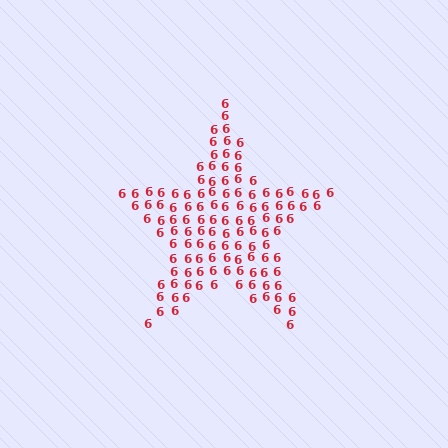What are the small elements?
The small elements are digit 6's.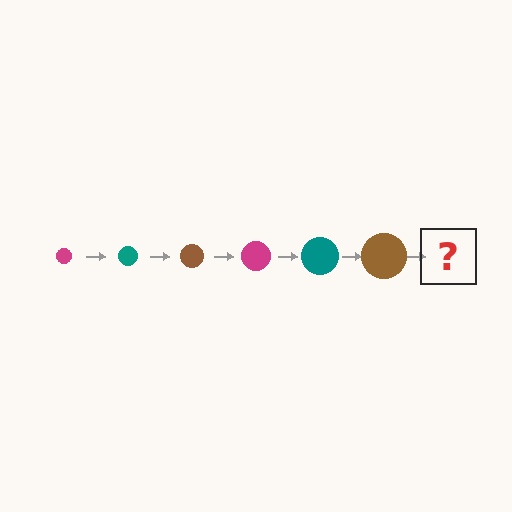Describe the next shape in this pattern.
It should be a magenta circle, larger than the previous one.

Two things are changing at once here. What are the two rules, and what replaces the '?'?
The two rules are that the circle grows larger each step and the color cycles through magenta, teal, and brown. The '?' should be a magenta circle, larger than the previous one.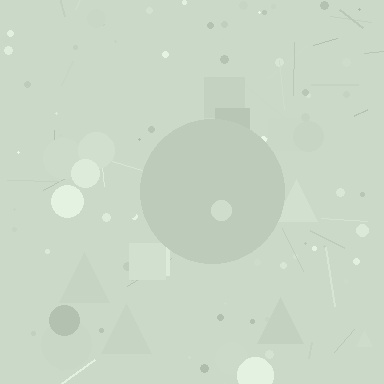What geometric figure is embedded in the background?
A circle is embedded in the background.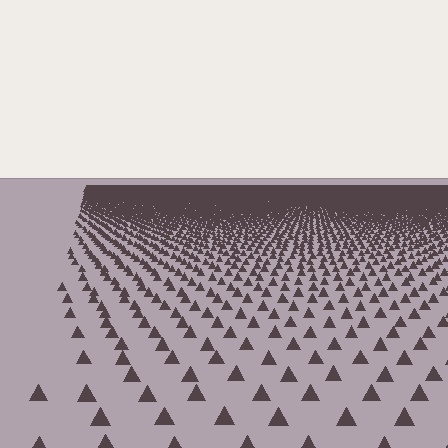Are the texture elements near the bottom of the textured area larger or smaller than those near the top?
Larger. Near the bottom, elements are closer to the viewer and appear at a bigger on-screen size.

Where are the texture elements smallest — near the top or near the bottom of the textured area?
Near the top.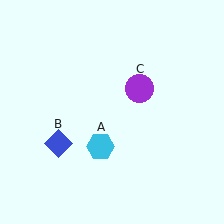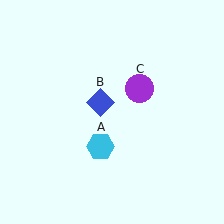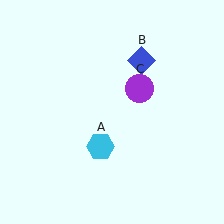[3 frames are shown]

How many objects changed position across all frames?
1 object changed position: blue diamond (object B).